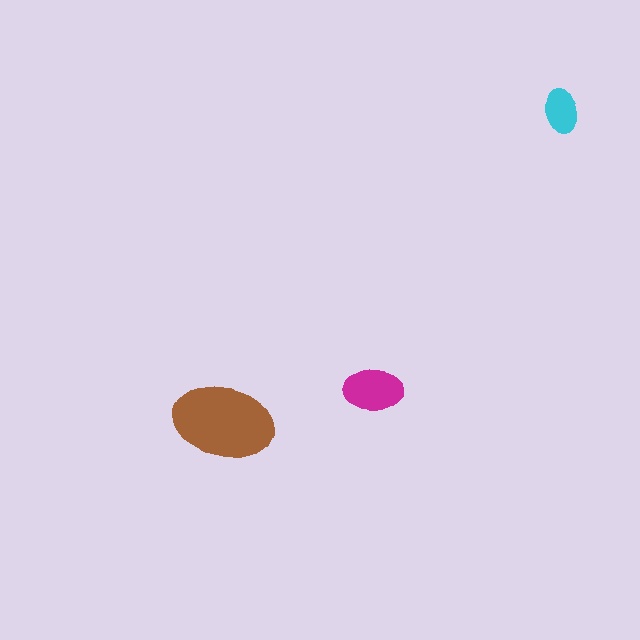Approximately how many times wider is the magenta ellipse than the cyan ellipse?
About 1.5 times wider.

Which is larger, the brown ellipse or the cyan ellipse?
The brown one.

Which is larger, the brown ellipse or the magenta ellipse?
The brown one.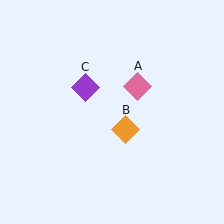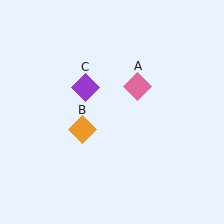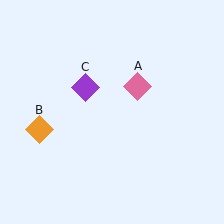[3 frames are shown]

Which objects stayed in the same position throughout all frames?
Pink diamond (object A) and purple diamond (object C) remained stationary.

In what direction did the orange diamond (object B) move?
The orange diamond (object B) moved left.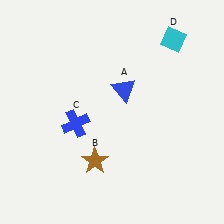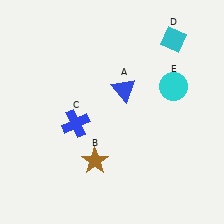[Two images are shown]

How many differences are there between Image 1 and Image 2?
There is 1 difference between the two images.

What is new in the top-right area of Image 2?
A cyan circle (E) was added in the top-right area of Image 2.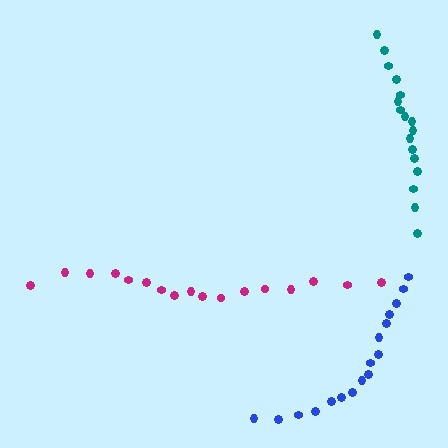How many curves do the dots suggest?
There are 3 distinct paths.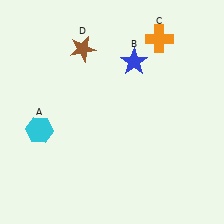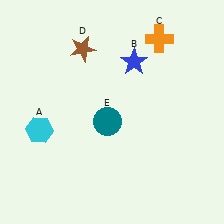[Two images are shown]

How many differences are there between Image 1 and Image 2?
There is 1 difference between the two images.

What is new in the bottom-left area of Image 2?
A teal circle (E) was added in the bottom-left area of Image 2.